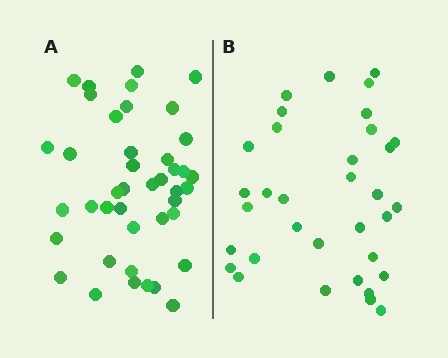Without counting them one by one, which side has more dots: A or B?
Region A (the left region) has more dots.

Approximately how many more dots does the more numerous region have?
Region A has roughly 8 or so more dots than region B.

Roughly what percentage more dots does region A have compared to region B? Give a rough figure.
About 25% more.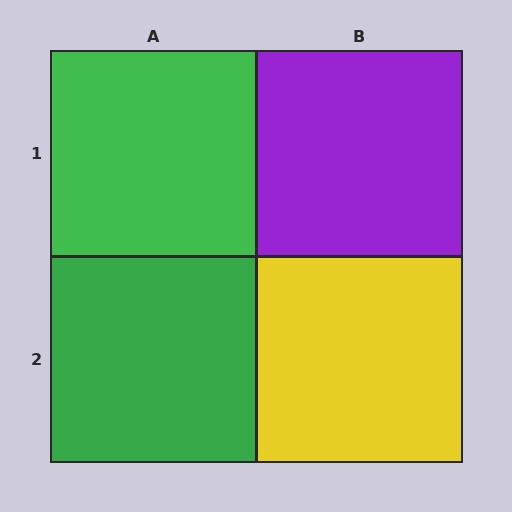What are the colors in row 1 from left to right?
Green, purple.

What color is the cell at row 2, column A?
Green.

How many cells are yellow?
1 cell is yellow.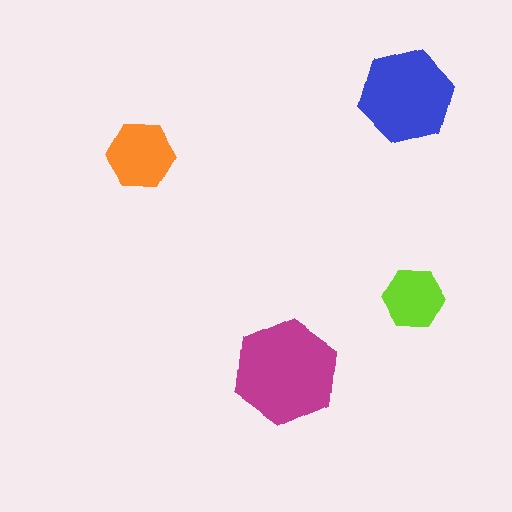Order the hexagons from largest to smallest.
the magenta one, the blue one, the orange one, the lime one.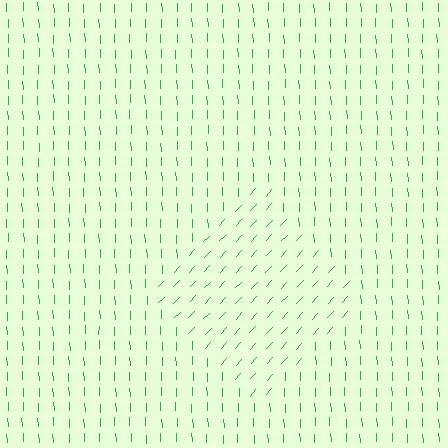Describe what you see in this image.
The image is filled with small green line segments. A diamond region in the image has lines oriented differently from the surrounding lines, creating a visible texture boundary.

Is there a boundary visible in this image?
Yes, there is a texture boundary formed by a change in line orientation.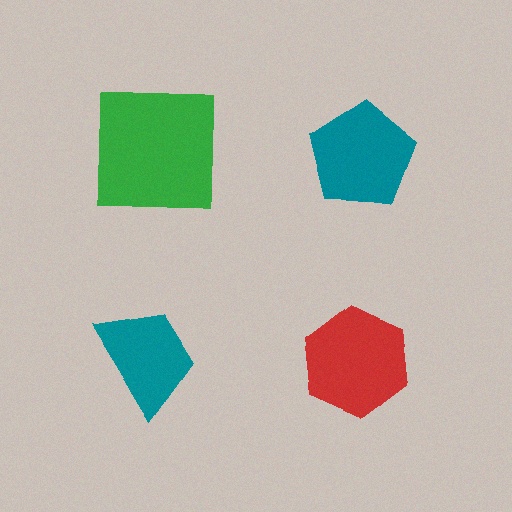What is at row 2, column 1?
A teal trapezoid.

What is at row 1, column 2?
A teal pentagon.